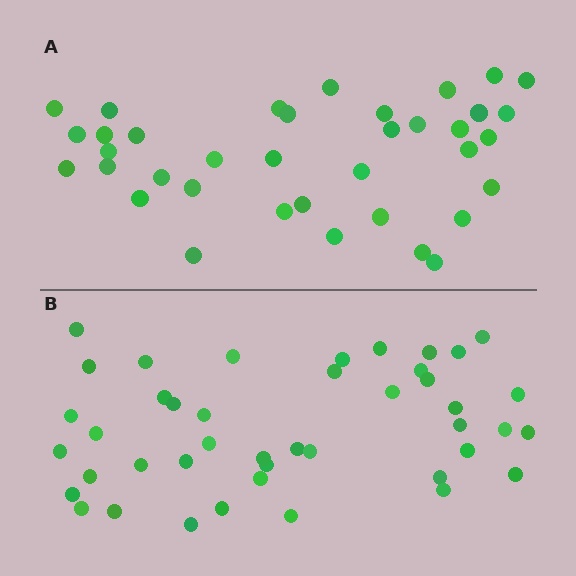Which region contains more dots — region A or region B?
Region B (the bottom region) has more dots.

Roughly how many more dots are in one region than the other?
Region B has about 6 more dots than region A.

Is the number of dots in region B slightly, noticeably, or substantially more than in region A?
Region B has only slightly more — the two regions are fairly close. The ratio is roughly 1.2 to 1.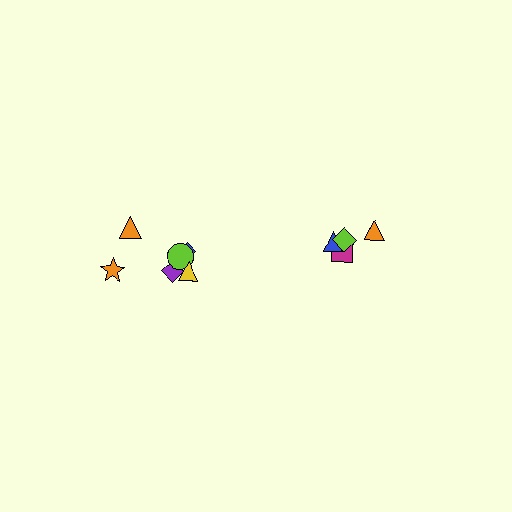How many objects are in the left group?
There are 6 objects.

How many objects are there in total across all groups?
There are 10 objects.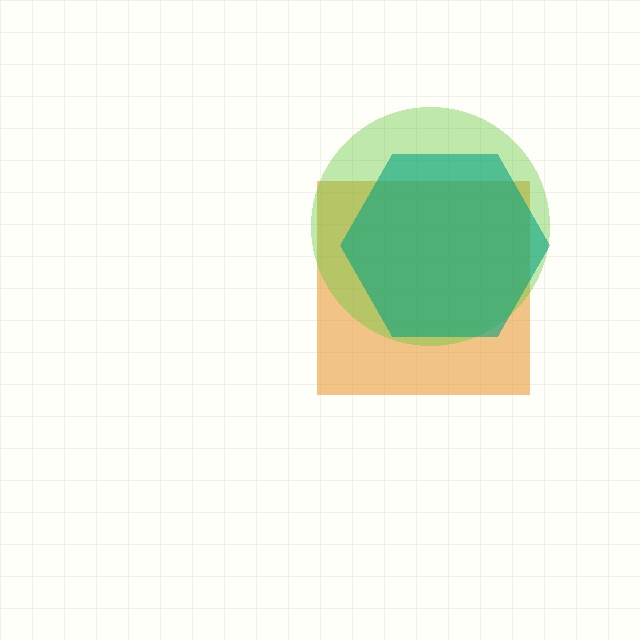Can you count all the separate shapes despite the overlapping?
Yes, there are 3 separate shapes.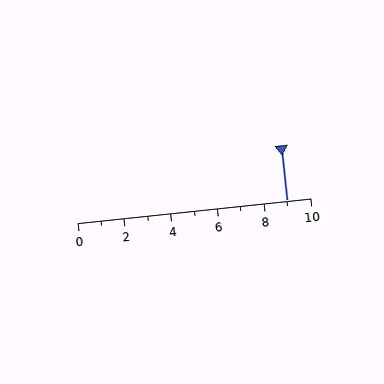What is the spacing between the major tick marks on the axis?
The major ticks are spaced 2 apart.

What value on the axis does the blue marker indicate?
The marker indicates approximately 9.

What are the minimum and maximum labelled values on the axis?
The axis runs from 0 to 10.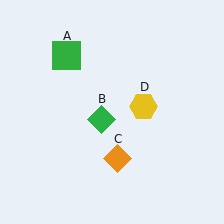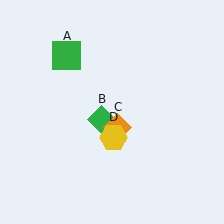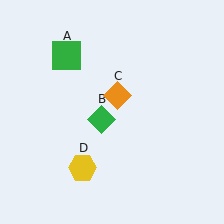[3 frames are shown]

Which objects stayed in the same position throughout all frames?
Green square (object A) and green diamond (object B) remained stationary.